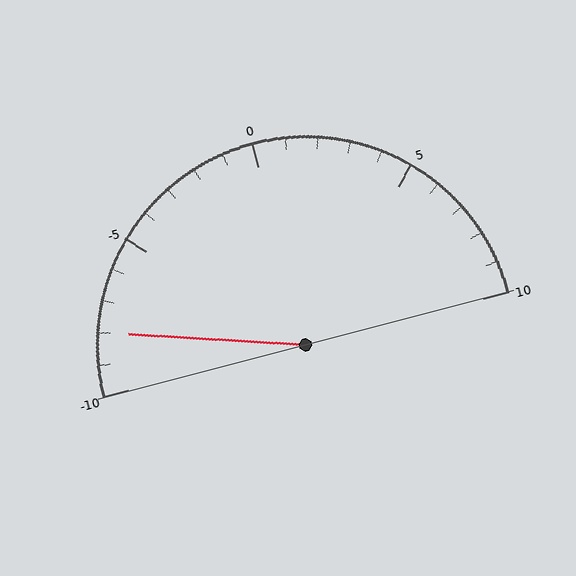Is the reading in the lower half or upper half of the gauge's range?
The reading is in the lower half of the range (-10 to 10).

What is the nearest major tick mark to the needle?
The nearest major tick mark is -10.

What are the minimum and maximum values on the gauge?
The gauge ranges from -10 to 10.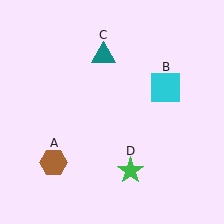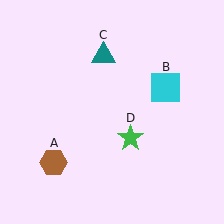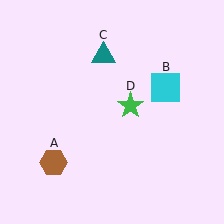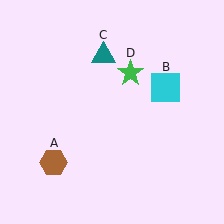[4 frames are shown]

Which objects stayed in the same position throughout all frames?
Brown hexagon (object A) and cyan square (object B) and teal triangle (object C) remained stationary.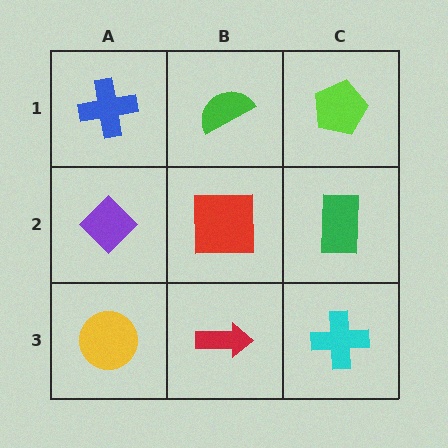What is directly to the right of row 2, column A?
A red square.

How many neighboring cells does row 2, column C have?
3.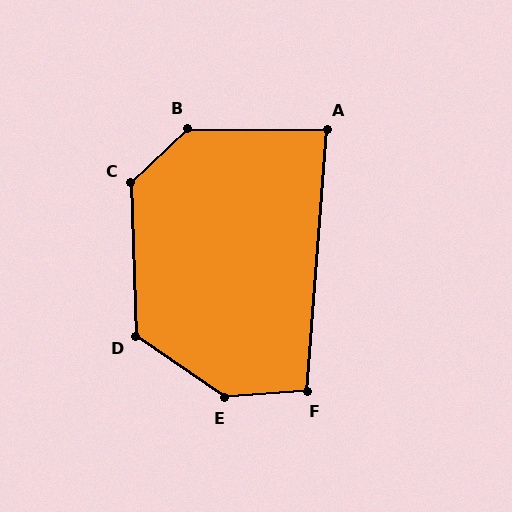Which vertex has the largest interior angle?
E, at approximately 142 degrees.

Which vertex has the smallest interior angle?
A, at approximately 86 degrees.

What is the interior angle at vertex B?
Approximately 135 degrees (obtuse).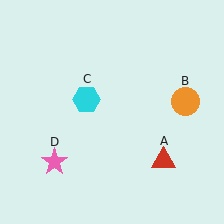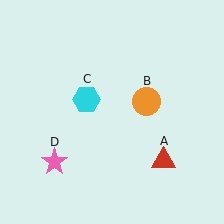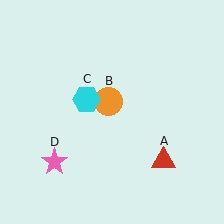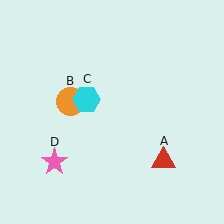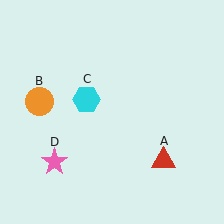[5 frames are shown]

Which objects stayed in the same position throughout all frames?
Red triangle (object A) and cyan hexagon (object C) and pink star (object D) remained stationary.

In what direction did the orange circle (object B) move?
The orange circle (object B) moved left.